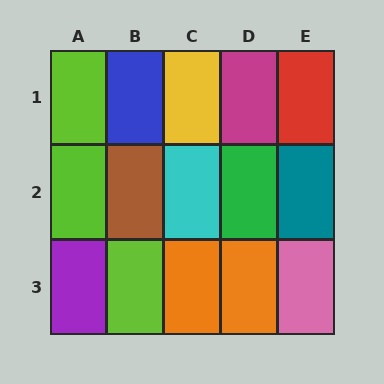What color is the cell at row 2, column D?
Green.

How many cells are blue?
1 cell is blue.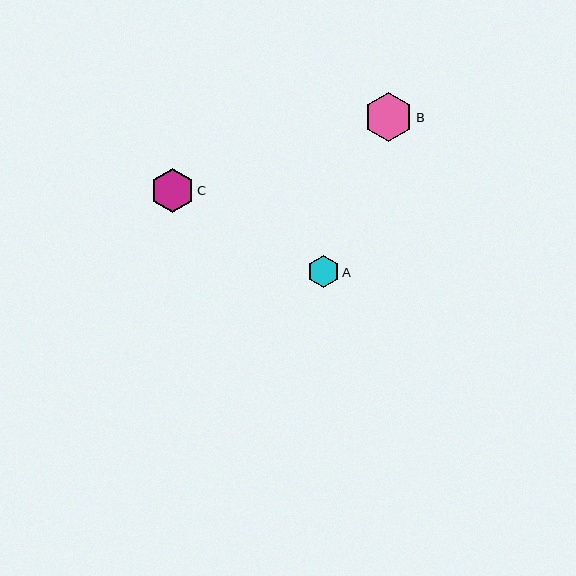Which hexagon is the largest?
Hexagon B is the largest with a size of approximately 49 pixels.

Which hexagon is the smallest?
Hexagon A is the smallest with a size of approximately 32 pixels.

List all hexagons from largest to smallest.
From largest to smallest: B, C, A.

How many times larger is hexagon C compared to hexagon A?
Hexagon C is approximately 1.4 times the size of hexagon A.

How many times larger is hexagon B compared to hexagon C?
Hexagon B is approximately 1.1 times the size of hexagon C.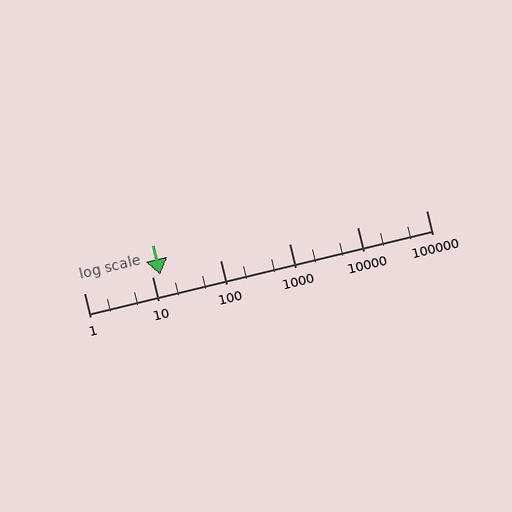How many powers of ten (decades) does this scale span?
The scale spans 5 decades, from 1 to 100000.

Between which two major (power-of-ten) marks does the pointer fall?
The pointer is between 10 and 100.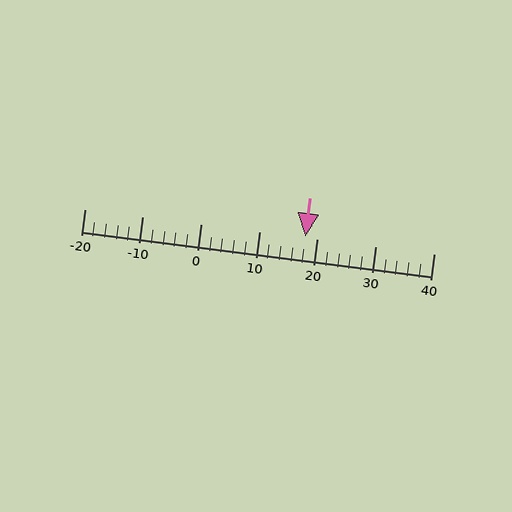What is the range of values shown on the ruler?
The ruler shows values from -20 to 40.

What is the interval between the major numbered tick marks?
The major tick marks are spaced 10 units apart.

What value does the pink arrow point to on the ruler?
The pink arrow points to approximately 18.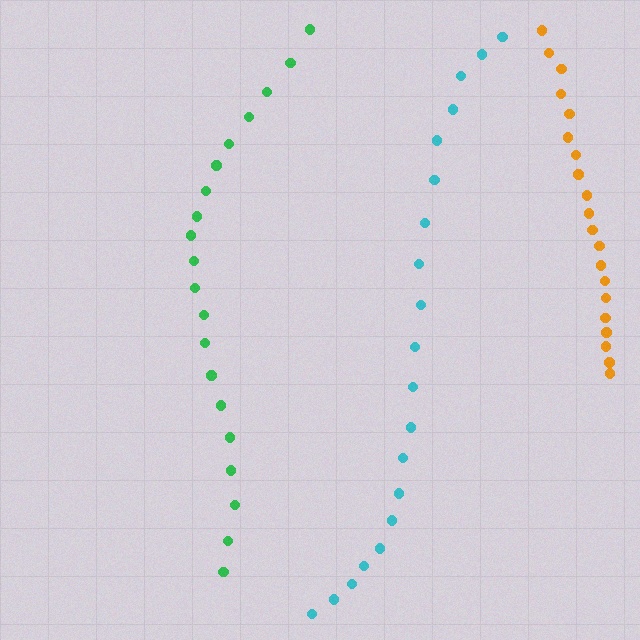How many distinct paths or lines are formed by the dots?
There are 3 distinct paths.